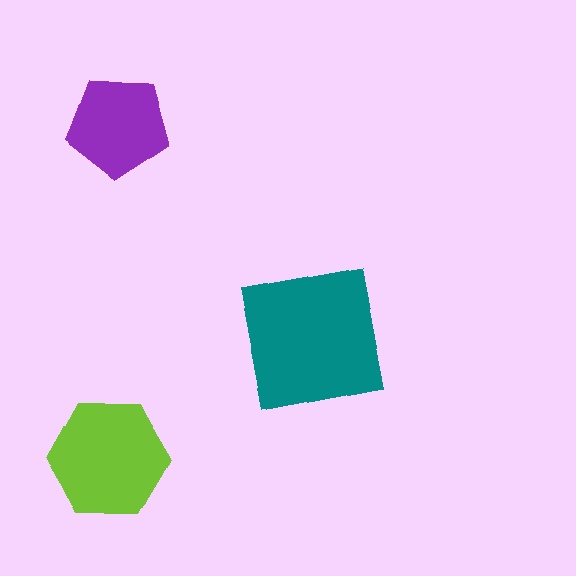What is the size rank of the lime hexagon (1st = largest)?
2nd.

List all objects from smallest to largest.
The purple pentagon, the lime hexagon, the teal square.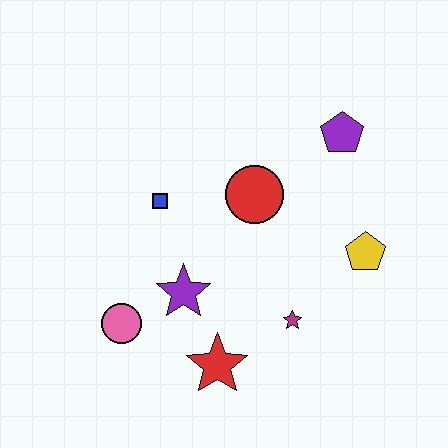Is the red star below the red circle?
Yes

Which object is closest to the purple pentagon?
The red circle is closest to the purple pentagon.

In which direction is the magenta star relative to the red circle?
The magenta star is below the red circle.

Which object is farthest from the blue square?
The yellow pentagon is farthest from the blue square.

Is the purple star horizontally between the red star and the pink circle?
Yes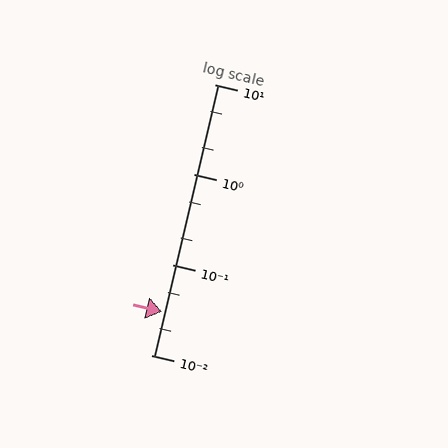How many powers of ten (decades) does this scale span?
The scale spans 3 decades, from 0.01 to 10.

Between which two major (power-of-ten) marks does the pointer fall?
The pointer is between 0.01 and 0.1.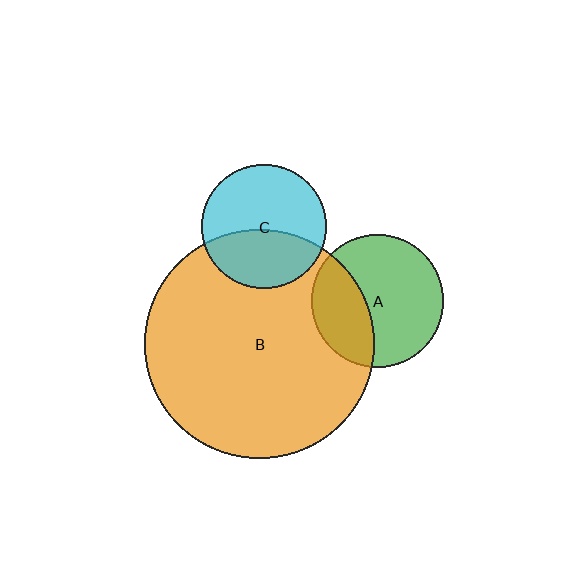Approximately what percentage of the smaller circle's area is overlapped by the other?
Approximately 40%.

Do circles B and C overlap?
Yes.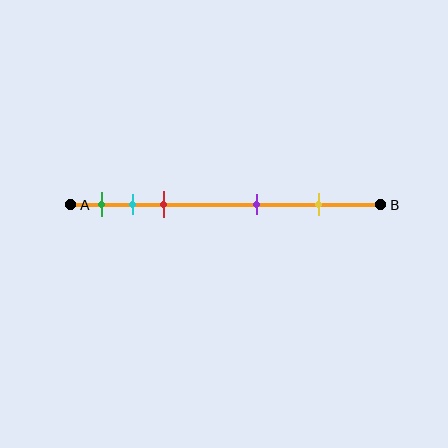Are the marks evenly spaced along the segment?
No, the marks are not evenly spaced.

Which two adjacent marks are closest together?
The cyan and red marks are the closest adjacent pair.